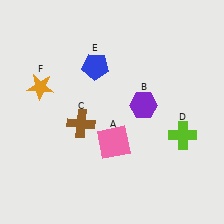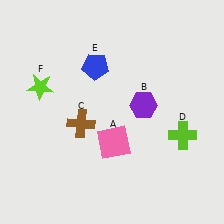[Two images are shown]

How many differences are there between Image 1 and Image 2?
There is 1 difference between the two images.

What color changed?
The star (F) changed from orange in Image 1 to lime in Image 2.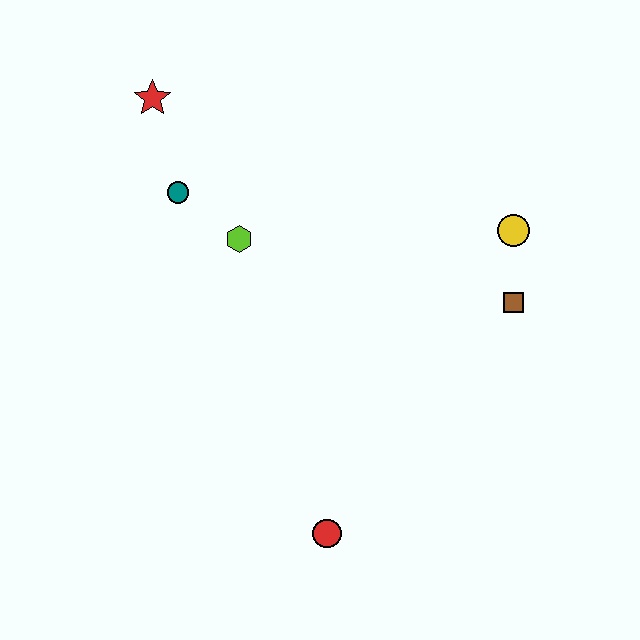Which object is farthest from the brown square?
The red star is farthest from the brown square.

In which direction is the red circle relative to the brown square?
The red circle is below the brown square.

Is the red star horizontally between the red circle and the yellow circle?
No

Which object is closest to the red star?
The teal circle is closest to the red star.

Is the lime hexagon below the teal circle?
Yes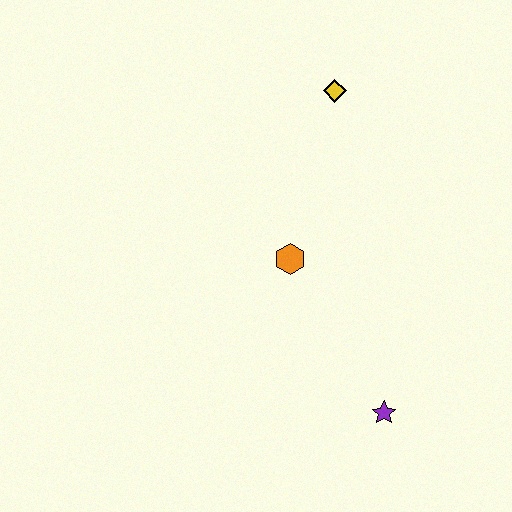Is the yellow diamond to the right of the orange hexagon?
Yes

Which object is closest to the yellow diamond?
The orange hexagon is closest to the yellow diamond.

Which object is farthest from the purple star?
The yellow diamond is farthest from the purple star.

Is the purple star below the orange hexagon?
Yes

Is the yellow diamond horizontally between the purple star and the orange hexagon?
Yes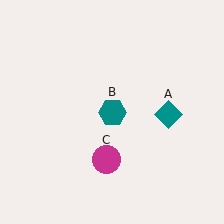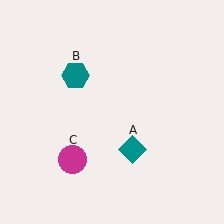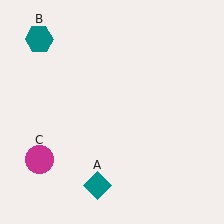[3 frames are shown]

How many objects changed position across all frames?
3 objects changed position: teal diamond (object A), teal hexagon (object B), magenta circle (object C).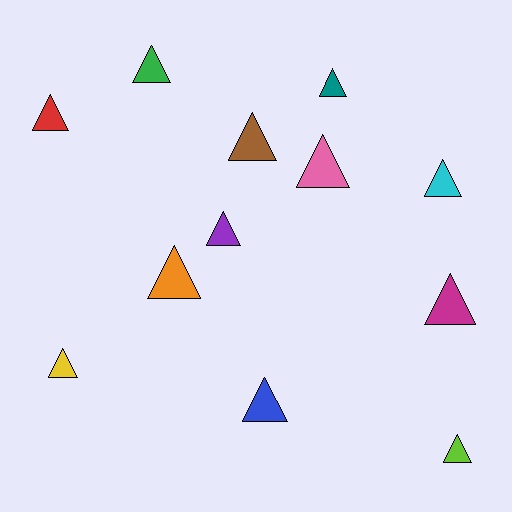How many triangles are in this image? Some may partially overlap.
There are 12 triangles.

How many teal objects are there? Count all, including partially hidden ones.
There is 1 teal object.